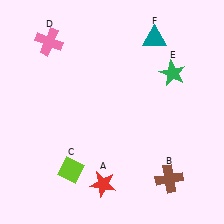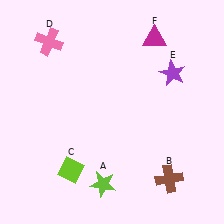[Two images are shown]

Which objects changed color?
A changed from red to lime. E changed from green to purple. F changed from teal to magenta.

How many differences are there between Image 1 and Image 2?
There are 3 differences between the two images.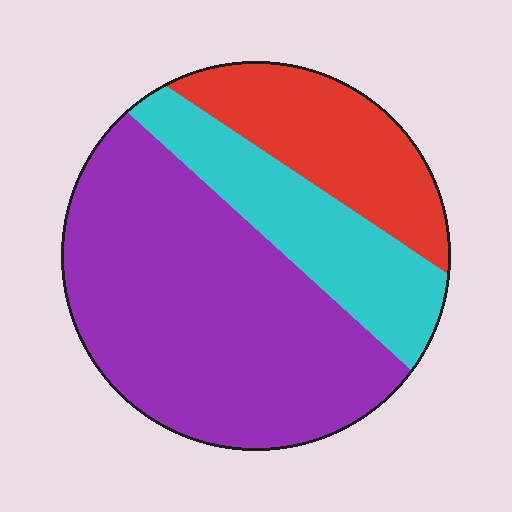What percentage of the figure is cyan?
Cyan takes up between a sixth and a third of the figure.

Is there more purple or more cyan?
Purple.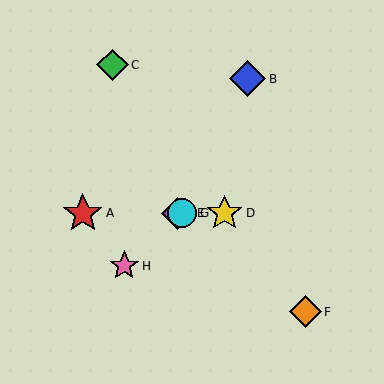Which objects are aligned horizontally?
Objects A, D, E, G are aligned horizontally.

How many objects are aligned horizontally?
4 objects (A, D, E, G) are aligned horizontally.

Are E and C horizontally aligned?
No, E is at y≈213 and C is at y≈65.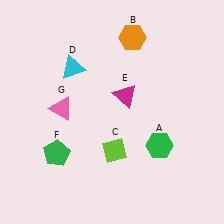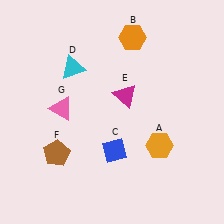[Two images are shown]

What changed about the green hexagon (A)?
In Image 1, A is green. In Image 2, it changed to orange.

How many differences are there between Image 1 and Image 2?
There are 3 differences between the two images.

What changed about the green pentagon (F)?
In Image 1, F is green. In Image 2, it changed to brown.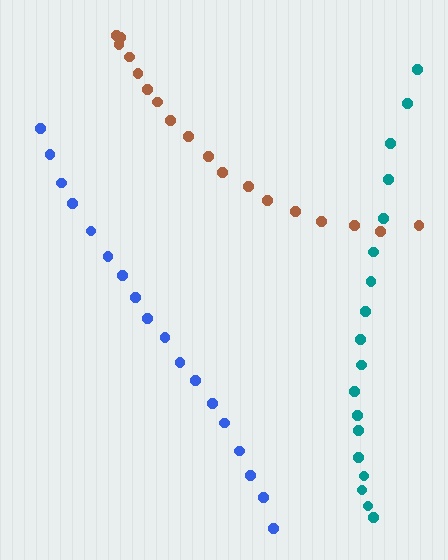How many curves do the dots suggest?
There are 3 distinct paths.